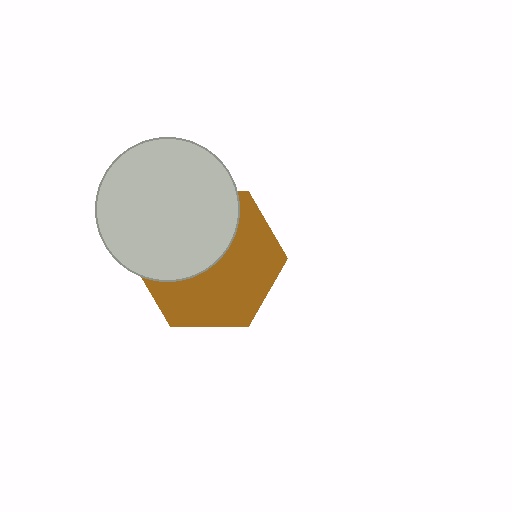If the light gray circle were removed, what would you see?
You would see the complete brown hexagon.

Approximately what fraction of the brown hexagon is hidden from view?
Roughly 45% of the brown hexagon is hidden behind the light gray circle.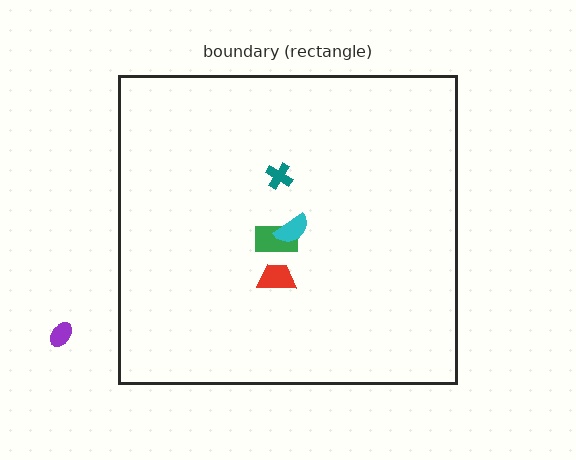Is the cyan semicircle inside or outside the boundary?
Inside.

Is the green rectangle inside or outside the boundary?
Inside.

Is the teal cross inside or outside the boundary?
Inside.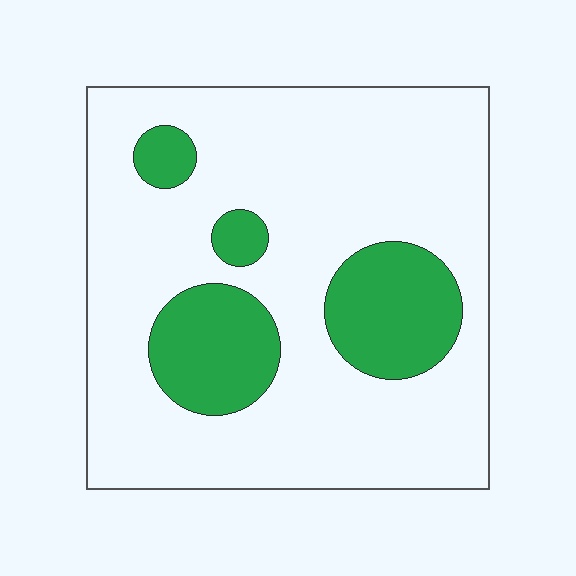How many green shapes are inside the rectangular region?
4.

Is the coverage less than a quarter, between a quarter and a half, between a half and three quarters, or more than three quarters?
Less than a quarter.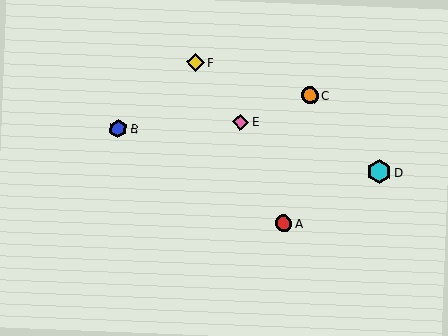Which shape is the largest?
The cyan hexagon (labeled D) is the largest.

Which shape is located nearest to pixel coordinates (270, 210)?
The red circle (labeled A) at (283, 224) is nearest to that location.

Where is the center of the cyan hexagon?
The center of the cyan hexagon is at (379, 172).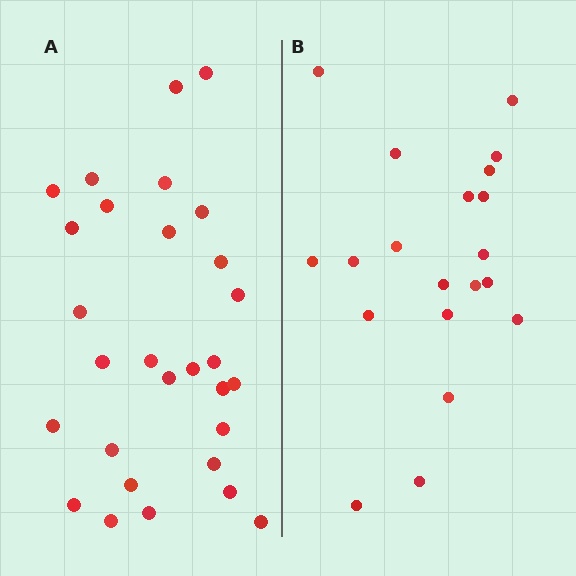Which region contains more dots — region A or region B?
Region A (the left region) has more dots.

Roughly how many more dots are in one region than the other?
Region A has roughly 8 or so more dots than region B.